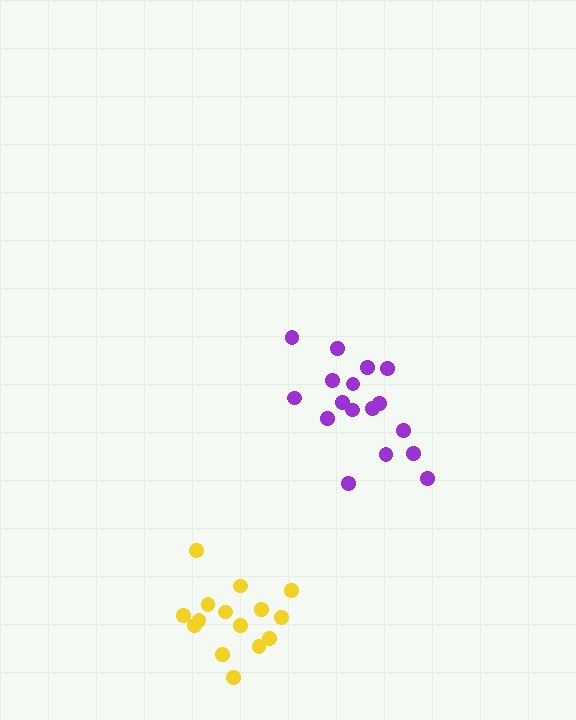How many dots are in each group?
Group 1: 15 dots, Group 2: 17 dots (32 total).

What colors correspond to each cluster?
The clusters are colored: yellow, purple.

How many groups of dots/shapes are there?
There are 2 groups.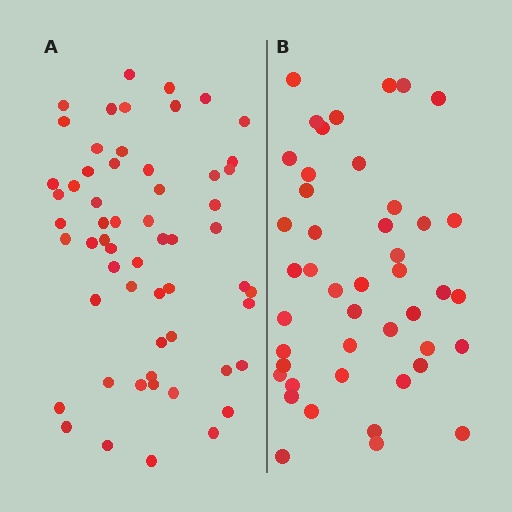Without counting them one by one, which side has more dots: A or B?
Region A (the left region) has more dots.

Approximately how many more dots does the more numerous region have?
Region A has approximately 15 more dots than region B.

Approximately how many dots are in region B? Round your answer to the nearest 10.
About 40 dots. (The exact count is 45, which rounds to 40.)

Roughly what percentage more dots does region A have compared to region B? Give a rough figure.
About 30% more.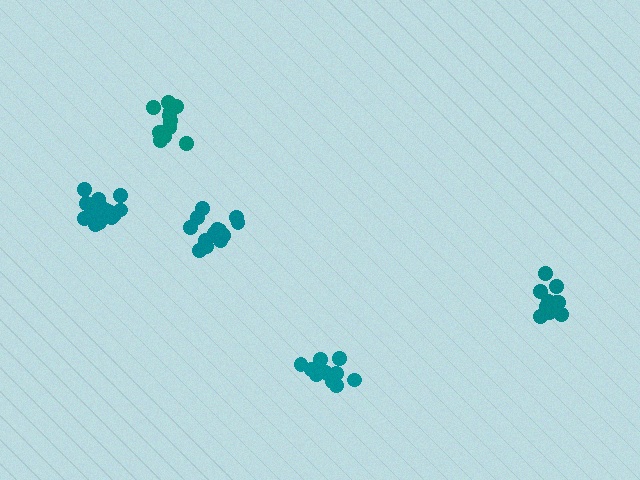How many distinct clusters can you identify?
There are 5 distinct clusters.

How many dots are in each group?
Group 1: 12 dots, Group 2: 10 dots, Group 3: 15 dots, Group 4: 14 dots, Group 5: 11 dots (62 total).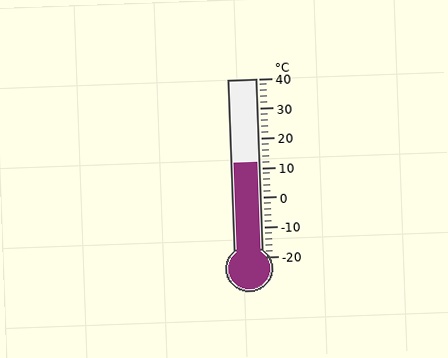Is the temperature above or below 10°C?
The temperature is above 10°C.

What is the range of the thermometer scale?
The thermometer scale ranges from -20°C to 40°C.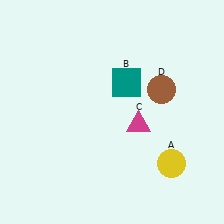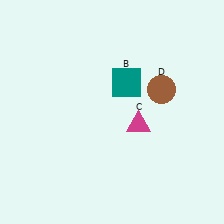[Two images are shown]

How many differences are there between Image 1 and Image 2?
There is 1 difference between the two images.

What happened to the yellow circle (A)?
The yellow circle (A) was removed in Image 2. It was in the bottom-right area of Image 1.